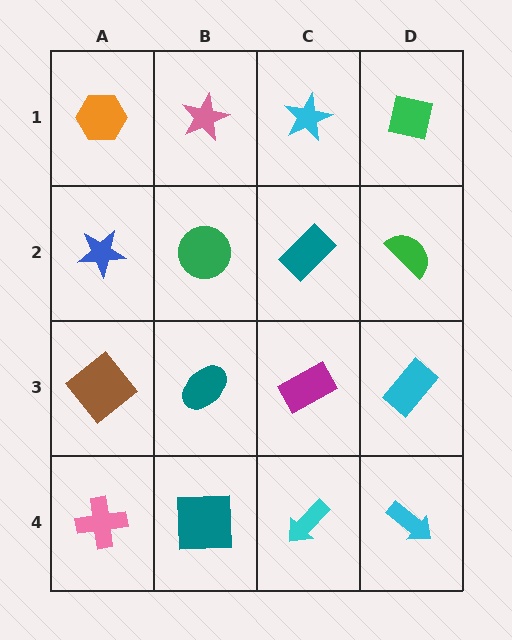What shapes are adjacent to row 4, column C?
A magenta rectangle (row 3, column C), a teal square (row 4, column B), a cyan arrow (row 4, column D).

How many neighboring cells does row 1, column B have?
3.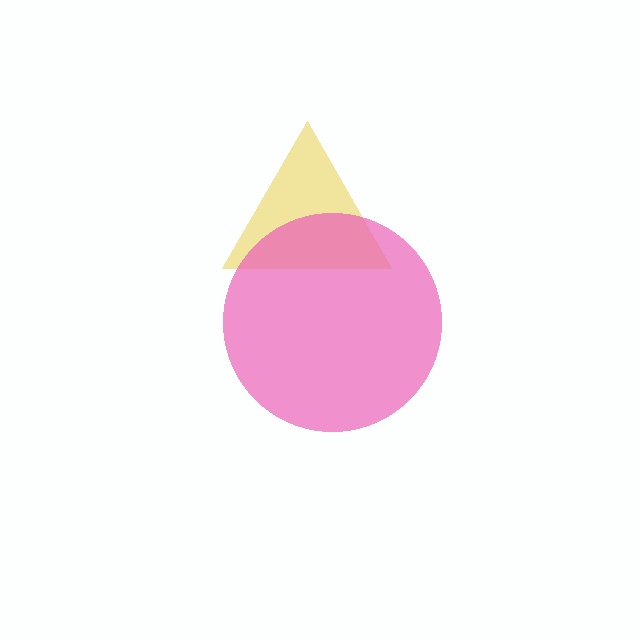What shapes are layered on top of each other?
The layered shapes are: a yellow triangle, a pink circle.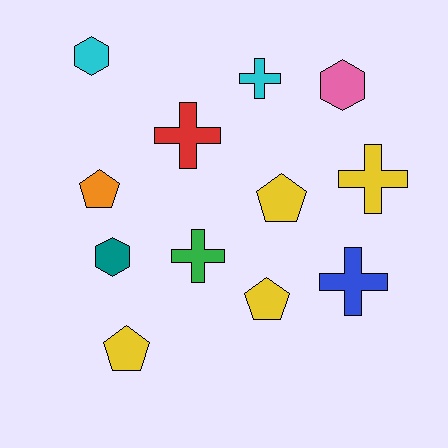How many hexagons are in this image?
There are 3 hexagons.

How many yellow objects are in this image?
There are 4 yellow objects.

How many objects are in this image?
There are 12 objects.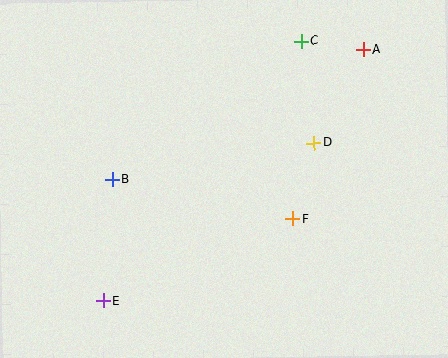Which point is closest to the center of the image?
Point F at (292, 218) is closest to the center.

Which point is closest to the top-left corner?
Point B is closest to the top-left corner.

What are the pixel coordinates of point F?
Point F is at (292, 218).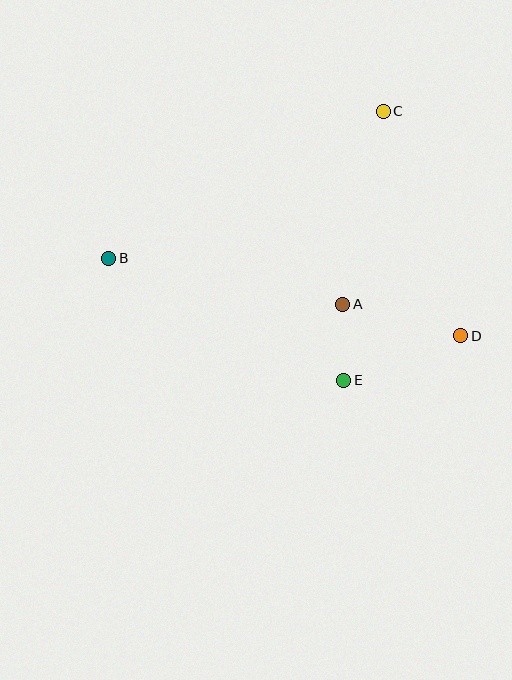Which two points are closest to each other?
Points A and E are closest to each other.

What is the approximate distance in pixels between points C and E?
The distance between C and E is approximately 272 pixels.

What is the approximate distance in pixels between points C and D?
The distance between C and D is approximately 237 pixels.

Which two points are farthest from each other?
Points B and D are farthest from each other.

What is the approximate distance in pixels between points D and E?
The distance between D and E is approximately 125 pixels.